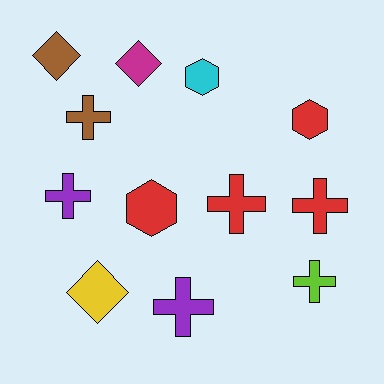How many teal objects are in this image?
There are no teal objects.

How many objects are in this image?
There are 12 objects.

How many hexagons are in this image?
There are 3 hexagons.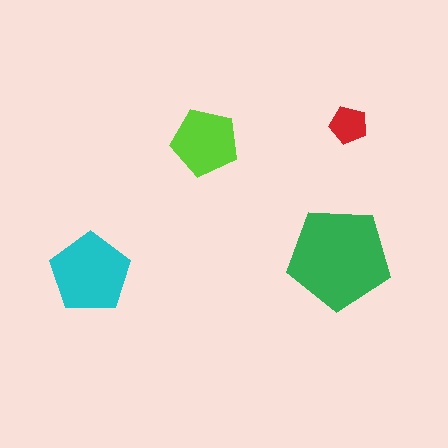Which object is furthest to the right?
The red pentagon is rightmost.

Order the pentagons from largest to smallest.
the green one, the cyan one, the lime one, the red one.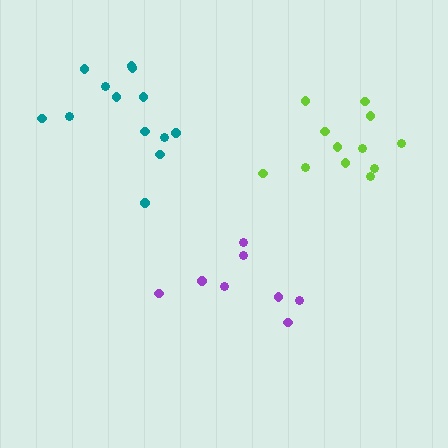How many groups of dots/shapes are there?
There are 3 groups.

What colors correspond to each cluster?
The clusters are colored: lime, teal, purple.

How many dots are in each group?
Group 1: 12 dots, Group 2: 13 dots, Group 3: 8 dots (33 total).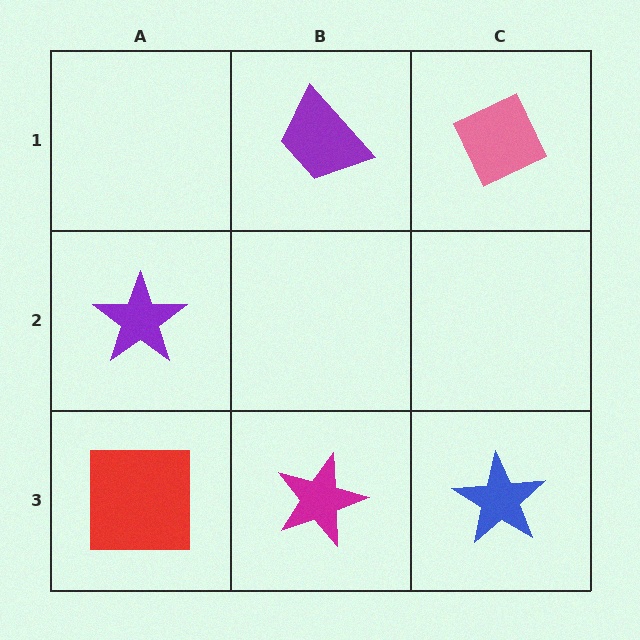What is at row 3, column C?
A blue star.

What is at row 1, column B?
A purple trapezoid.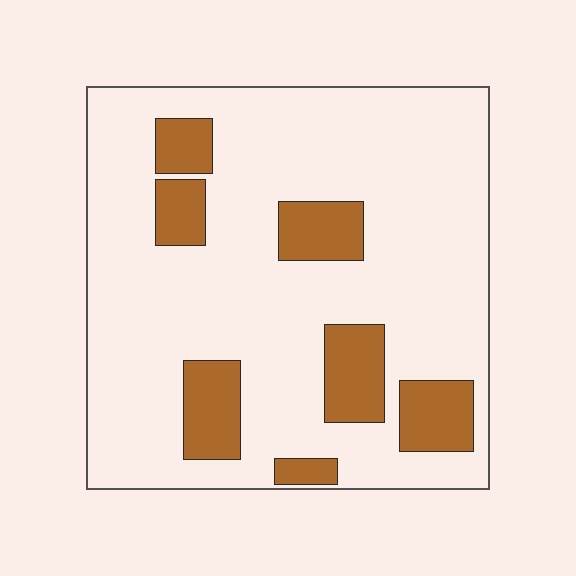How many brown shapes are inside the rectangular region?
7.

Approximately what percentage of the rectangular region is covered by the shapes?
Approximately 20%.